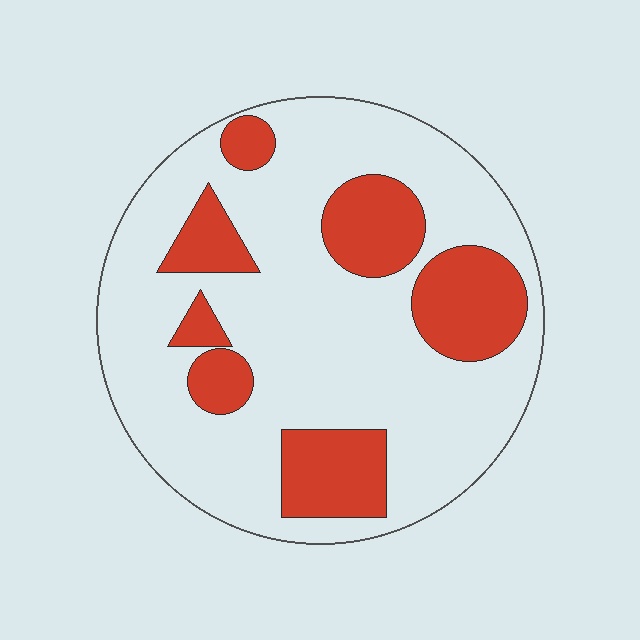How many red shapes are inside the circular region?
7.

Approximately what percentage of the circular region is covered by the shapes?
Approximately 25%.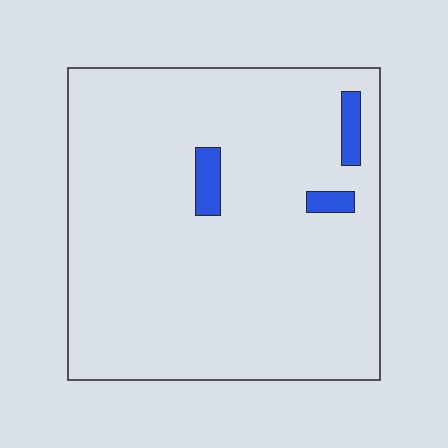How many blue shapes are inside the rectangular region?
3.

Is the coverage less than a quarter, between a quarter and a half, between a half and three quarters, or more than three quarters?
Less than a quarter.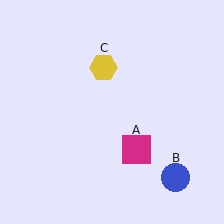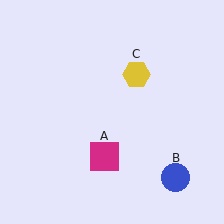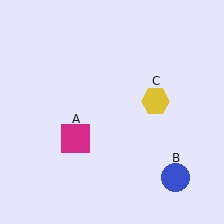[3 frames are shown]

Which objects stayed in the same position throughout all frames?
Blue circle (object B) remained stationary.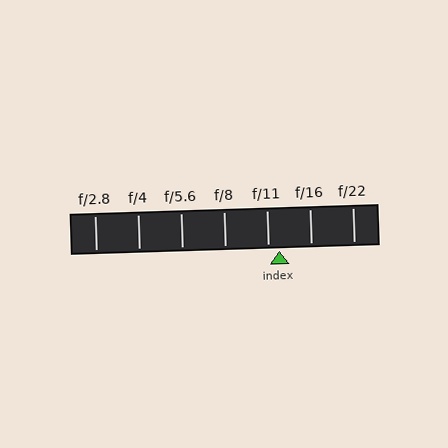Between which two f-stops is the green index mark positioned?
The index mark is between f/11 and f/16.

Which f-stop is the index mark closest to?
The index mark is closest to f/11.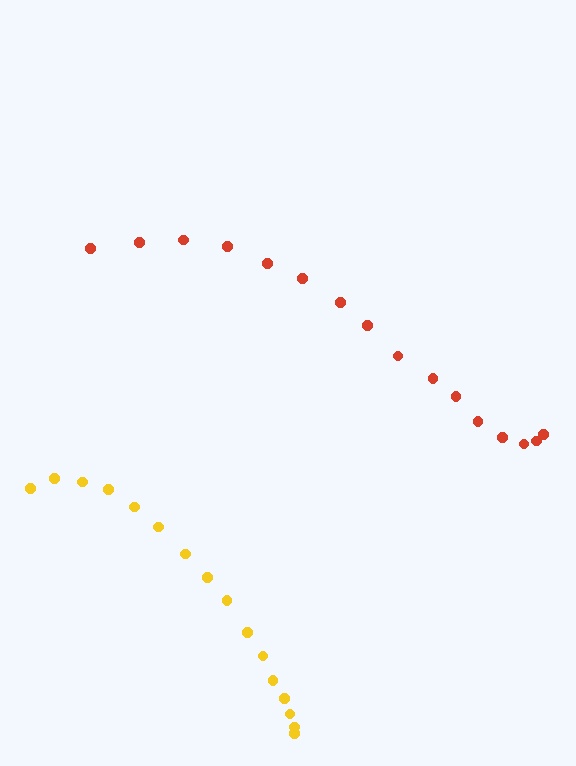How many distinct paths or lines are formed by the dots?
There are 2 distinct paths.